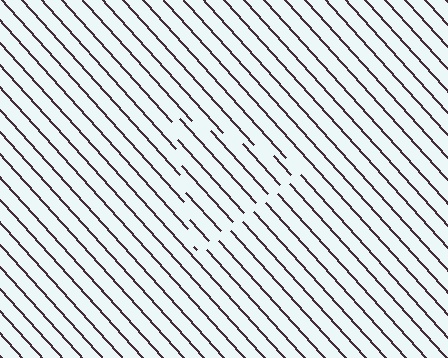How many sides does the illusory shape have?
3 sides — the line-ends trace a triangle.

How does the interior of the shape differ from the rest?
The interior of the shape contains the same grating, shifted by half a period — the contour is defined by the phase discontinuity where line-ends from the inner and outer gratings abut.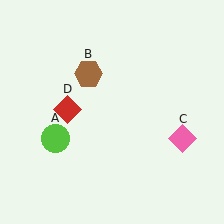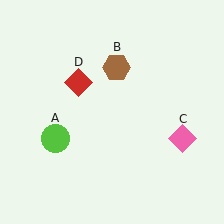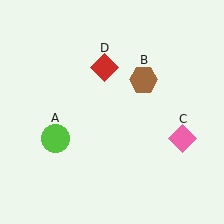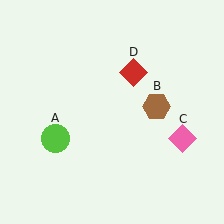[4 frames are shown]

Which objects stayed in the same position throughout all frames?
Lime circle (object A) and pink diamond (object C) remained stationary.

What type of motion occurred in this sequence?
The brown hexagon (object B), red diamond (object D) rotated clockwise around the center of the scene.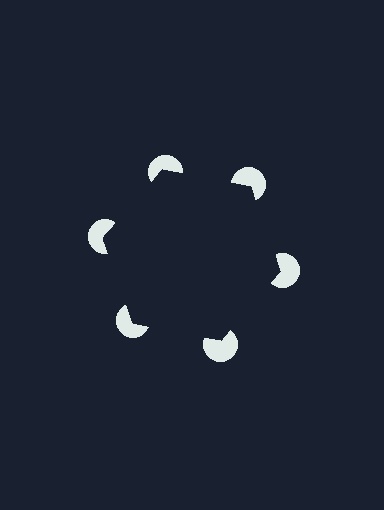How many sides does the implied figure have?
6 sides.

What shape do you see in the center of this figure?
An illusory hexagon — its edges are inferred from the aligned wedge cuts in the pac-man discs, not physically drawn.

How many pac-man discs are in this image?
There are 6 — one at each vertex of the illusory hexagon.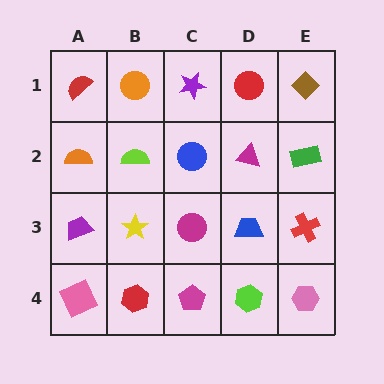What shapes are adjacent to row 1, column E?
A green rectangle (row 2, column E), a red circle (row 1, column D).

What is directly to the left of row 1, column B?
A red semicircle.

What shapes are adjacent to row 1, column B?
A lime semicircle (row 2, column B), a red semicircle (row 1, column A), a purple star (row 1, column C).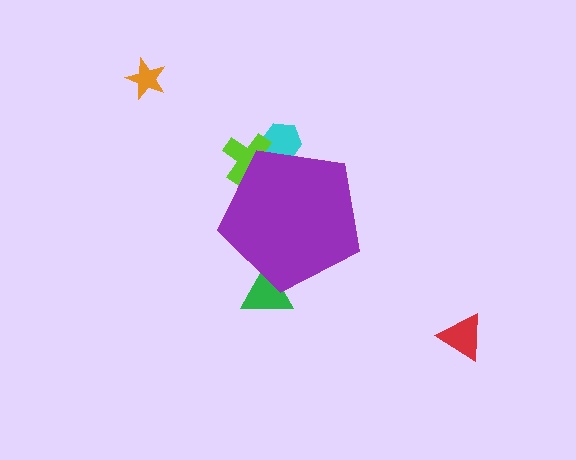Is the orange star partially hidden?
No, the orange star is fully visible.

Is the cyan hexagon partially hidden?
Yes, the cyan hexagon is partially hidden behind the purple pentagon.